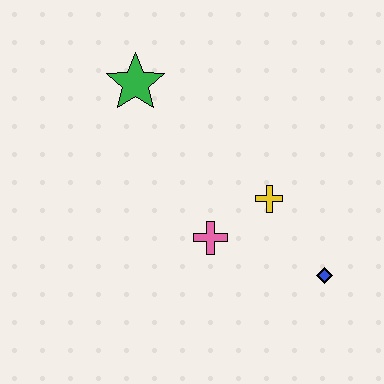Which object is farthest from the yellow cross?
The green star is farthest from the yellow cross.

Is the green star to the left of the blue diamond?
Yes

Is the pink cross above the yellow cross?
No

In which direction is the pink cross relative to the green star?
The pink cross is below the green star.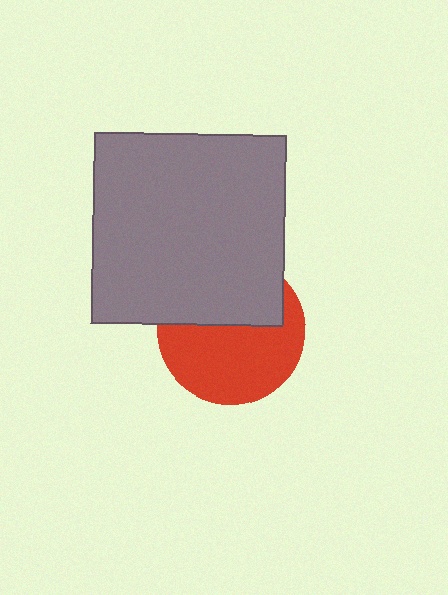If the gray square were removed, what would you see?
You would see the complete red circle.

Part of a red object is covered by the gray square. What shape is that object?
It is a circle.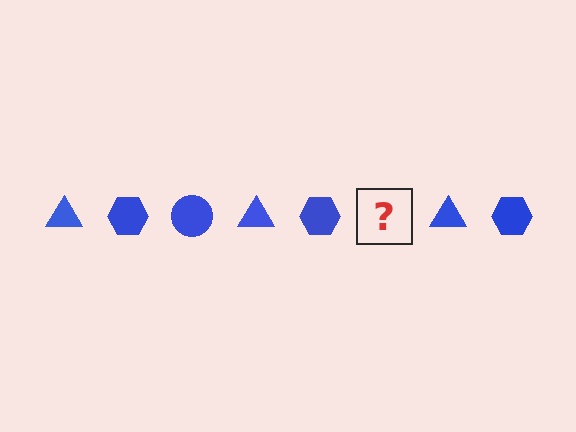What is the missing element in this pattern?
The missing element is a blue circle.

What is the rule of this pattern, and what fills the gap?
The rule is that the pattern cycles through triangle, hexagon, circle shapes in blue. The gap should be filled with a blue circle.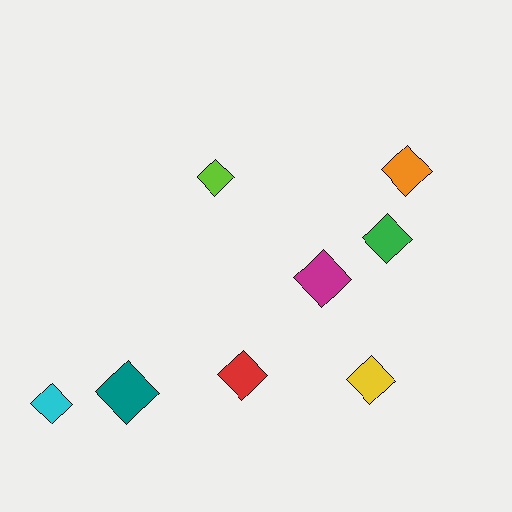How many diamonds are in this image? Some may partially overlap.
There are 8 diamonds.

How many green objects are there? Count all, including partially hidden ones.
There is 1 green object.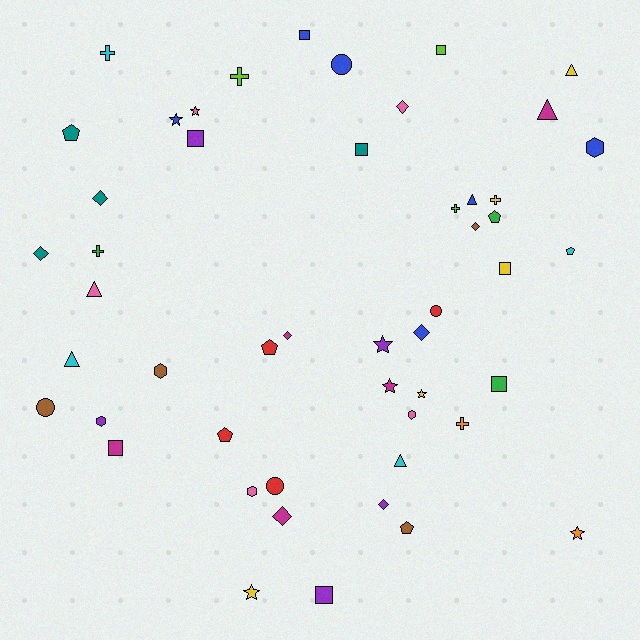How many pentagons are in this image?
There are 6 pentagons.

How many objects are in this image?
There are 50 objects.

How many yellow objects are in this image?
There are 5 yellow objects.